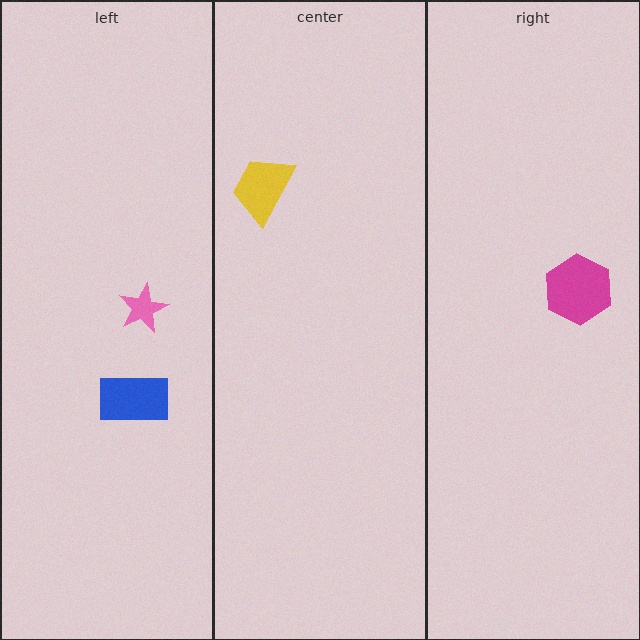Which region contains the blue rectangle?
The left region.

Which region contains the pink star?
The left region.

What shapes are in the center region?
The yellow trapezoid.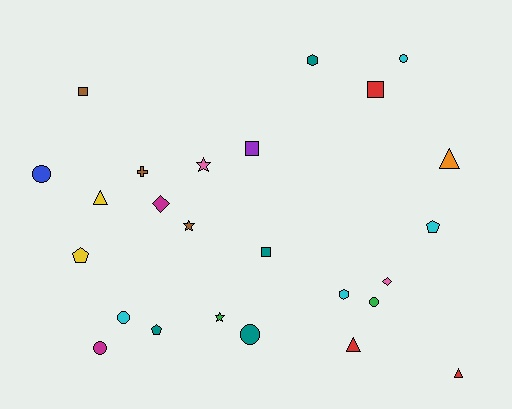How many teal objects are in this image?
There are 4 teal objects.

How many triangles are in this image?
There are 4 triangles.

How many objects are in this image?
There are 25 objects.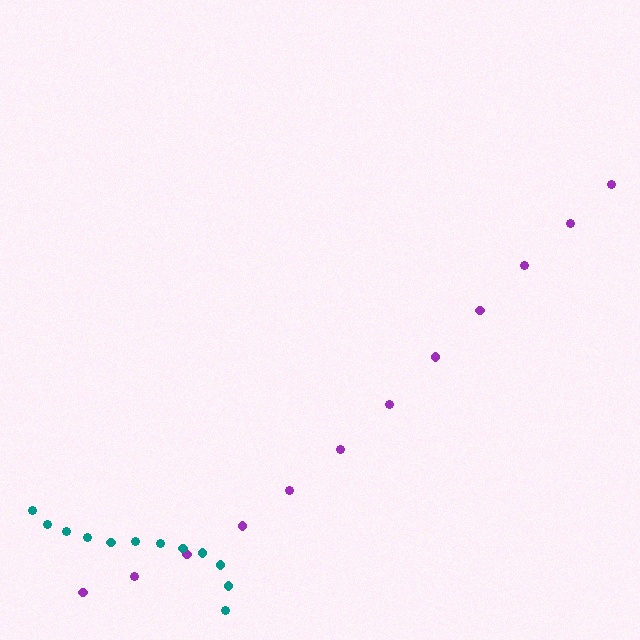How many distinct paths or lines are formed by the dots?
There are 2 distinct paths.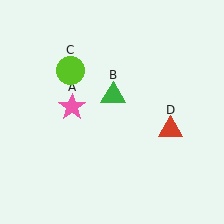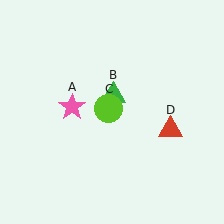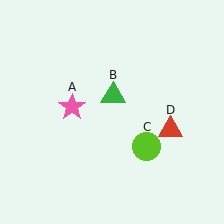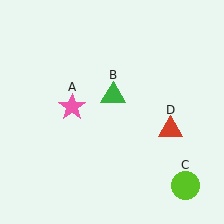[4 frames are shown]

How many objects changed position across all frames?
1 object changed position: lime circle (object C).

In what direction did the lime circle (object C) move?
The lime circle (object C) moved down and to the right.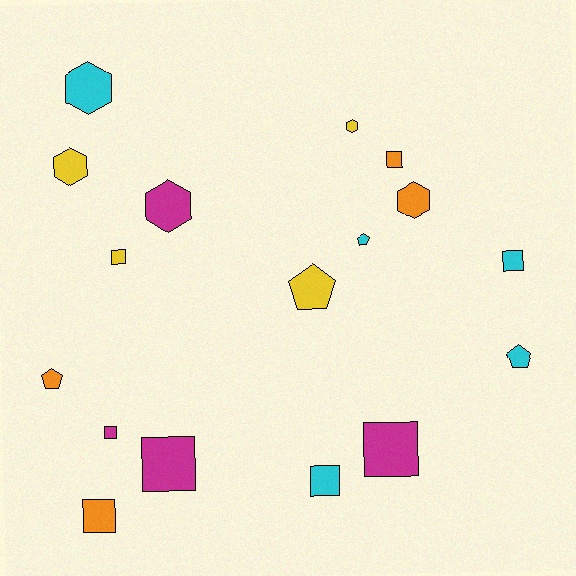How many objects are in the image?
There are 17 objects.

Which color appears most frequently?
Cyan, with 5 objects.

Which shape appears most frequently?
Square, with 8 objects.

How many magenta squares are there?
There are 3 magenta squares.